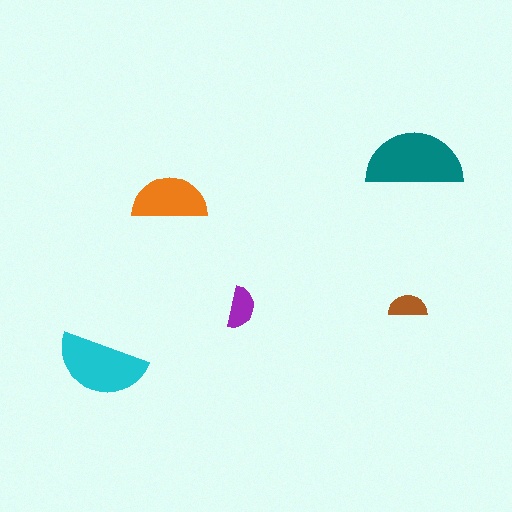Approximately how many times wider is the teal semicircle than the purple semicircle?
About 2.5 times wider.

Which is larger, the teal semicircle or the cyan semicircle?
The teal one.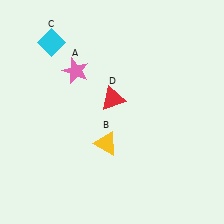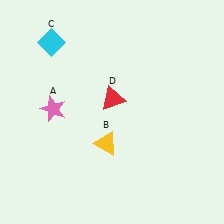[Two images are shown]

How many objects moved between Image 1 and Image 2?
1 object moved between the two images.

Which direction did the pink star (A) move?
The pink star (A) moved down.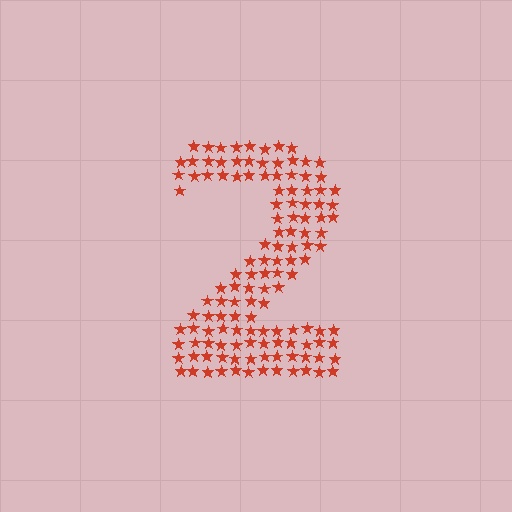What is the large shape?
The large shape is the digit 2.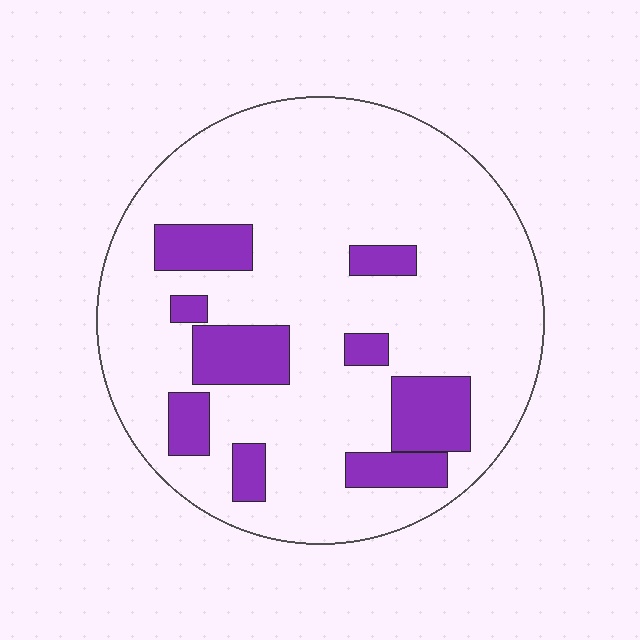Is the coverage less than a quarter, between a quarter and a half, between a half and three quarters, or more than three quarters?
Less than a quarter.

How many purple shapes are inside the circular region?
9.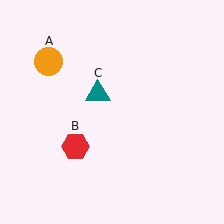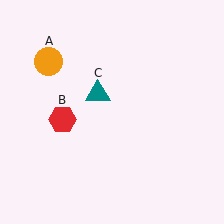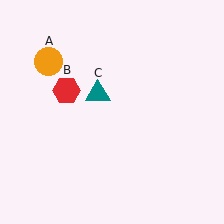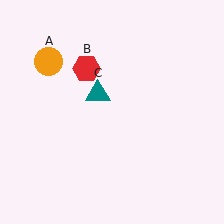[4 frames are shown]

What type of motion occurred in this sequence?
The red hexagon (object B) rotated clockwise around the center of the scene.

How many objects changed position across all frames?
1 object changed position: red hexagon (object B).